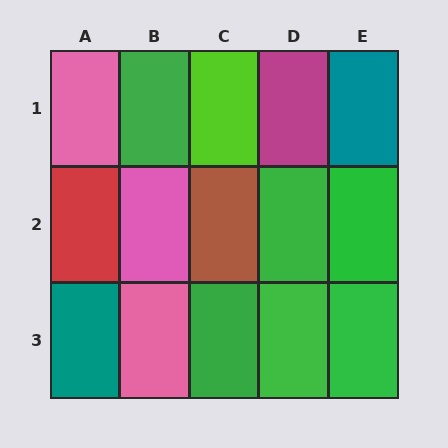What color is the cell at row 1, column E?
Teal.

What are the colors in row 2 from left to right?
Red, pink, brown, green, green.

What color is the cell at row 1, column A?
Pink.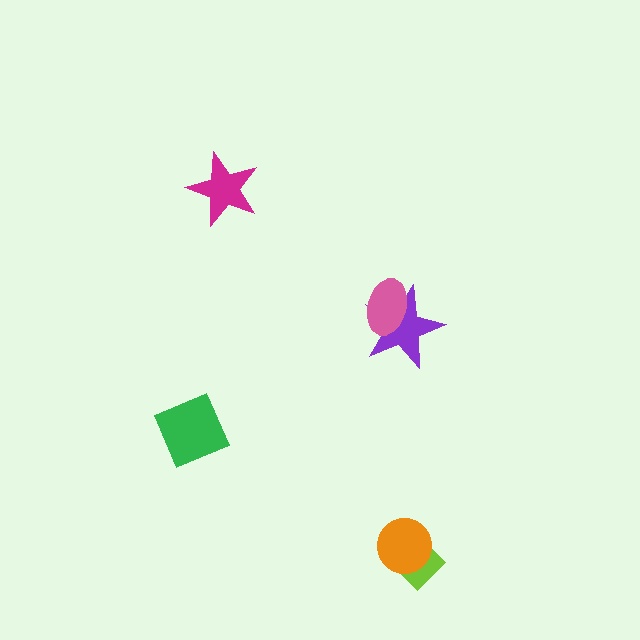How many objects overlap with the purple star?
1 object overlaps with the purple star.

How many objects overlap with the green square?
0 objects overlap with the green square.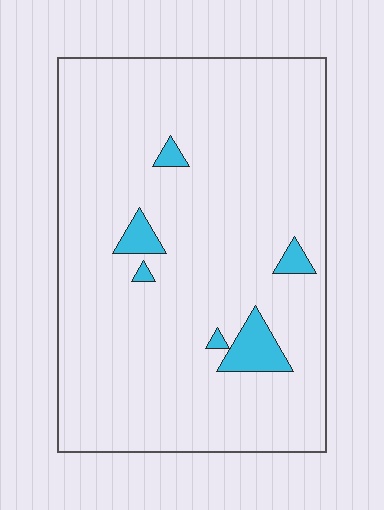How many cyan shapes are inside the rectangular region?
6.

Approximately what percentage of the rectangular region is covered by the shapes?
Approximately 5%.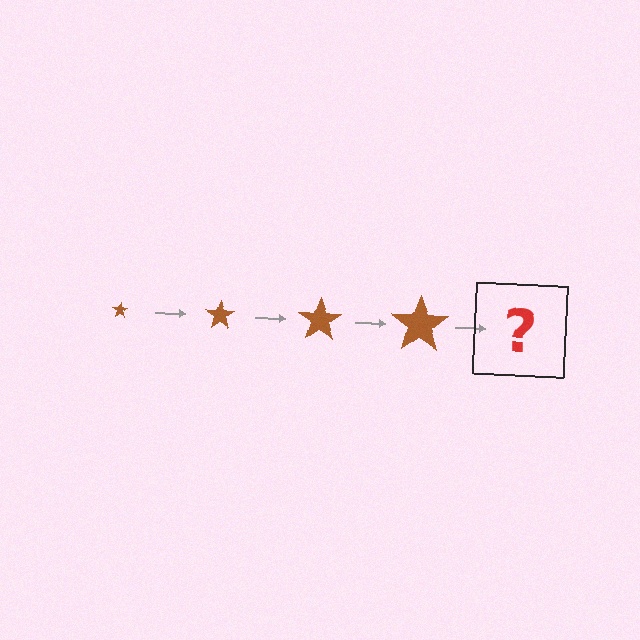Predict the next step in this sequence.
The next step is a brown star, larger than the previous one.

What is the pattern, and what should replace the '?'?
The pattern is that the star gets progressively larger each step. The '?' should be a brown star, larger than the previous one.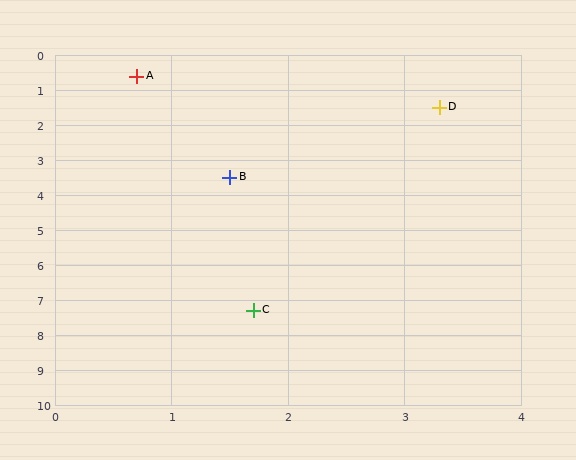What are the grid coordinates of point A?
Point A is at approximately (0.7, 0.6).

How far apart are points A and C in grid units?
Points A and C are about 6.8 grid units apart.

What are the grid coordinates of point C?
Point C is at approximately (1.7, 7.3).